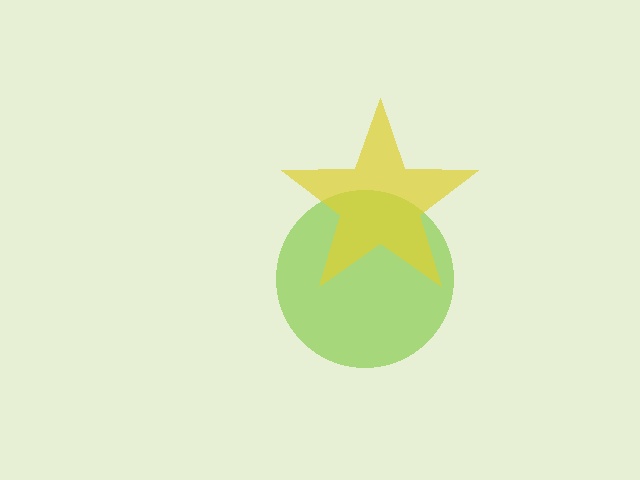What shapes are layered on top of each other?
The layered shapes are: a lime circle, a yellow star.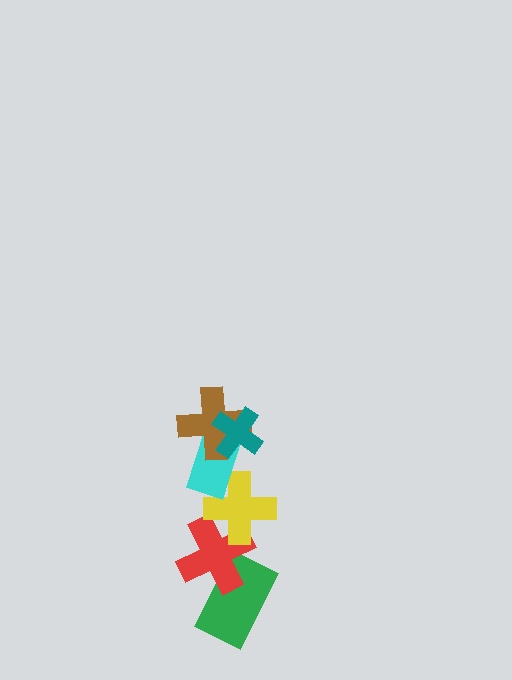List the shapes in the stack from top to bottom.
From top to bottom: the teal cross, the brown cross, the cyan rectangle, the yellow cross, the red cross, the green rectangle.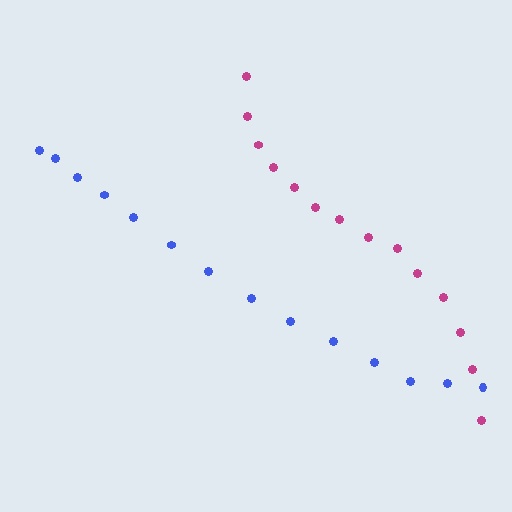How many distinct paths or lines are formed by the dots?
There are 2 distinct paths.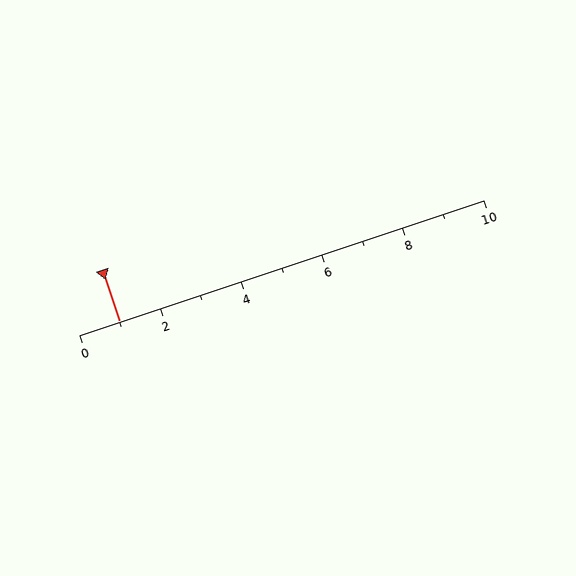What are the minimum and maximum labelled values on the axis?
The axis runs from 0 to 10.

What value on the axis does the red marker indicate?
The marker indicates approximately 1.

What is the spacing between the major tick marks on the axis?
The major ticks are spaced 2 apart.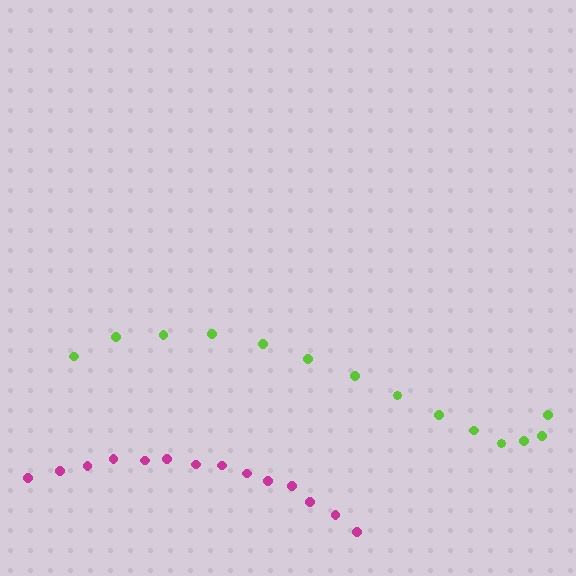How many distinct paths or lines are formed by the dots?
There are 2 distinct paths.